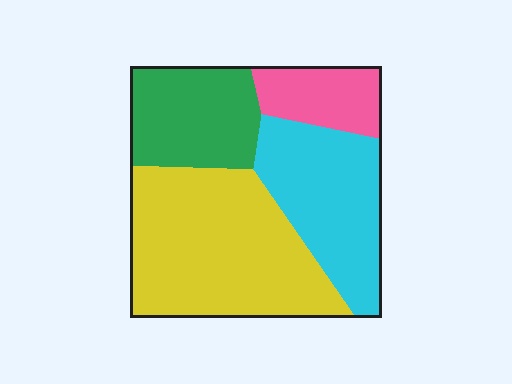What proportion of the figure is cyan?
Cyan covers 27% of the figure.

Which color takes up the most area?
Yellow, at roughly 40%.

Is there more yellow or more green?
Yellow.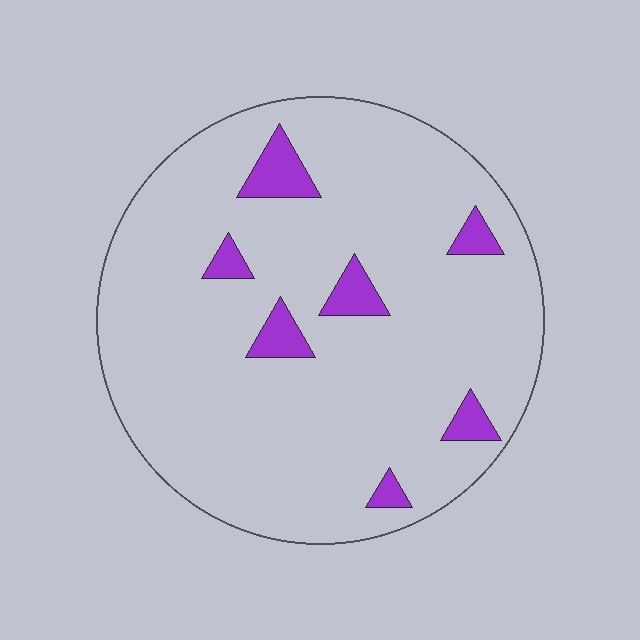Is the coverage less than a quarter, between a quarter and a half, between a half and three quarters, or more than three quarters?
Less than a quarter.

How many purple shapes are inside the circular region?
7.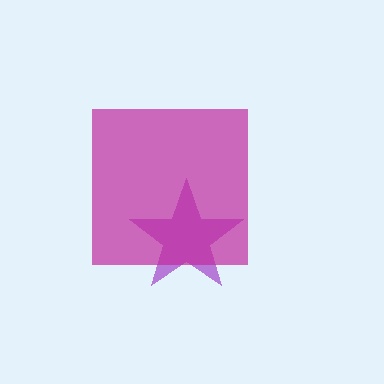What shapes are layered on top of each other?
The layered shapes are: a purple star, a magenta square.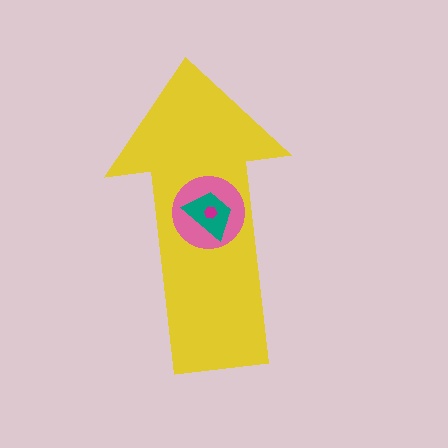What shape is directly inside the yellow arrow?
The pink circle.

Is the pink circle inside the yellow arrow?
Yes.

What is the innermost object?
The magenta hexagon.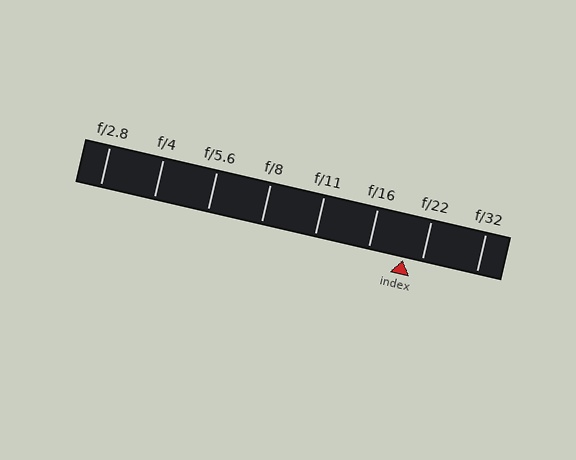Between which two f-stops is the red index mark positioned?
The index mark is between f/16 and f/22.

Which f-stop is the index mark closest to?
The index mark is closest to f/22.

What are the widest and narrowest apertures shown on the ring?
The widest aperture shown is f/2.8 and the narrowest is f/32.